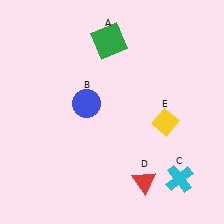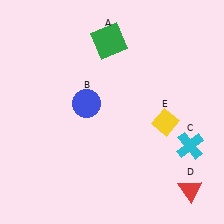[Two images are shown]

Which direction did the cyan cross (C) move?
The cyan cross (C) moved up.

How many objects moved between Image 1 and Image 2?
2 objects moved between the two images.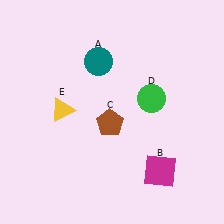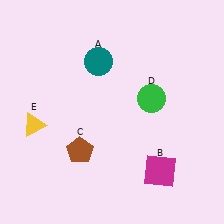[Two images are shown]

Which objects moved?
The objects that moved are: the brown pentagon (C), the yellow triangle (E).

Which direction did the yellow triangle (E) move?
The yellow triangle (E) moved left.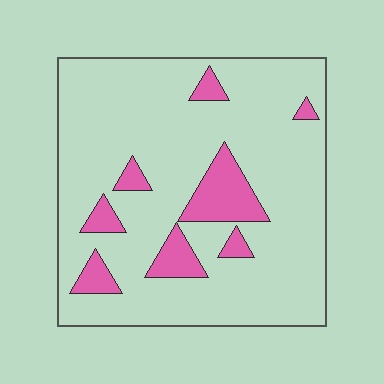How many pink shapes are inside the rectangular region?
8.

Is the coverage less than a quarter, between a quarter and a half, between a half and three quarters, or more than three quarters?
Less than a quarter.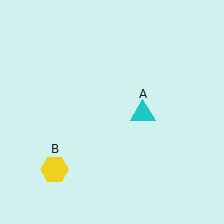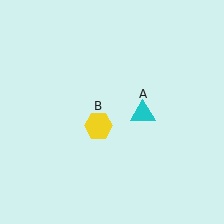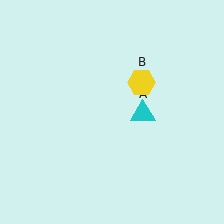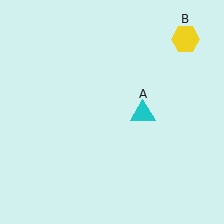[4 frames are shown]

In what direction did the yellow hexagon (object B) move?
The yellow hexagon (object B) moved up and to the right.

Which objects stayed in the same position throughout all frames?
Cyan triangle (object A) remained stationary.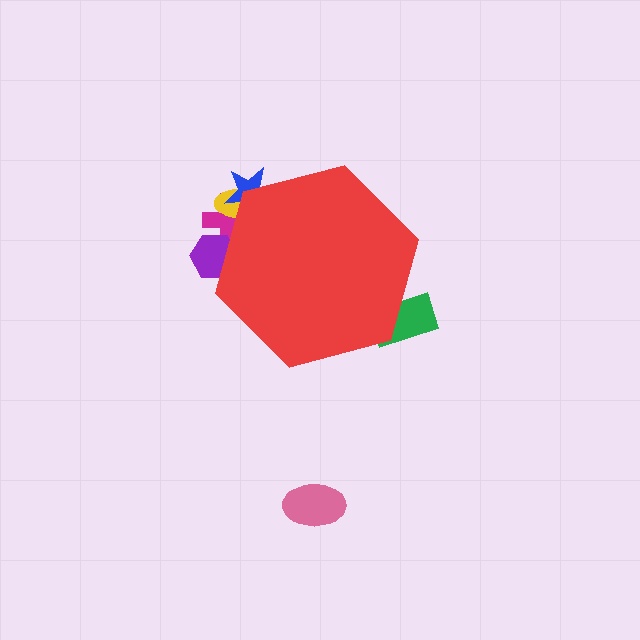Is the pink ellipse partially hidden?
No, the pink ellipse is fully visible.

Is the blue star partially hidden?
Yes, the blue star is partially hidden behind the red hexagon.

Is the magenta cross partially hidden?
Yes, the magenta cross is partially hidden behind the red hexagon.